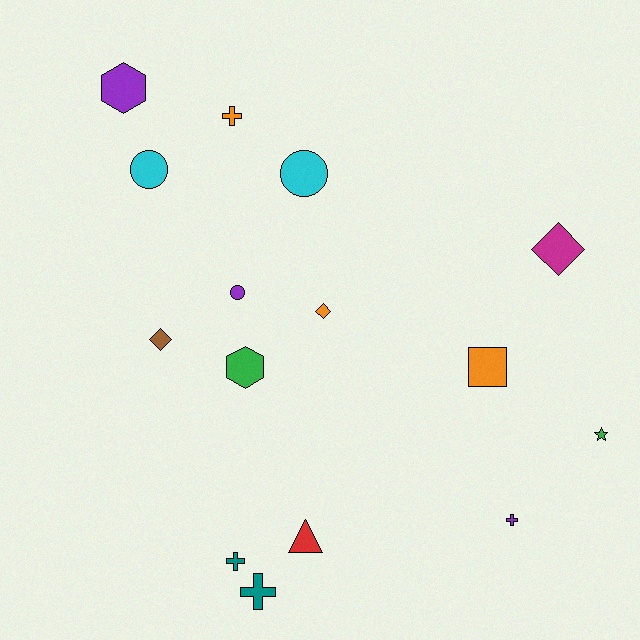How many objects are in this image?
There are 15 objects.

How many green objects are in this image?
There are 2 green objects.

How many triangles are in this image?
There is 1 triangle.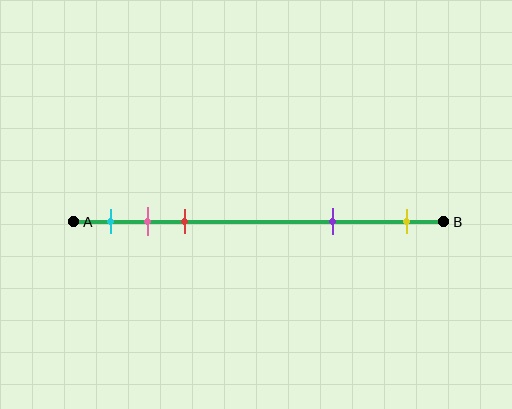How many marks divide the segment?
There are 5 marks dividing the segment.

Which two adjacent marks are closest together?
The pink and red marks are the closest adjacent pair.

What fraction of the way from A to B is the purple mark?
The purple mark is approximately 70% (0.7) of the way from A to B.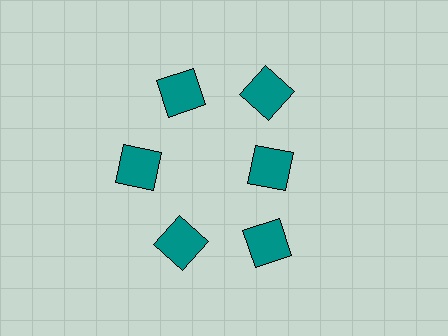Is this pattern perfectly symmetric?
No. The 6 teal squares are arranged in a ring, but one element near the 3 o'clock position is pulled inward toward the center, breaking the 6-fold rotational symmetry.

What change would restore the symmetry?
The symmetry would be restored by moving it outward, back onto the ring so that all 6 squares sit at equal angles and equal distance from the center.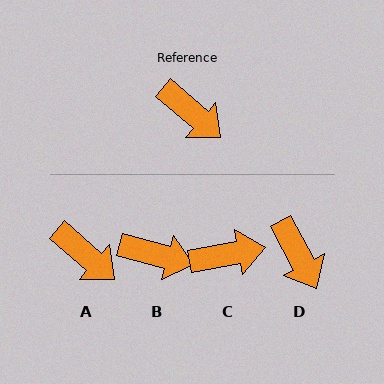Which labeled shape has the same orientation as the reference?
A.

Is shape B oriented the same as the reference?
No, it is off by about 26 degrees.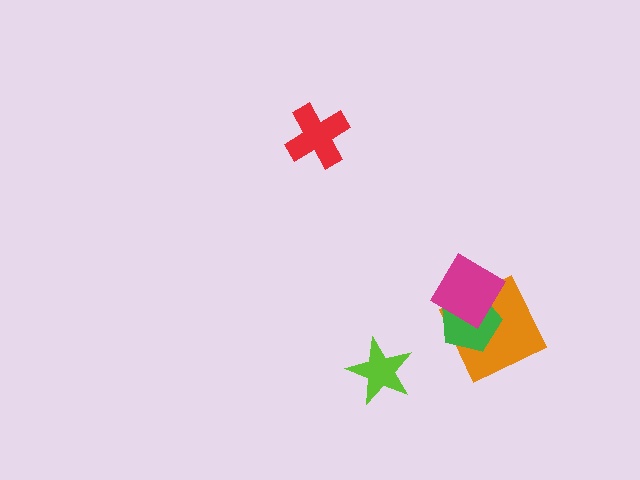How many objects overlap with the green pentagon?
2 objects overlap with the green pentagon.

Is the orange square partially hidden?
Yes, it is partially covered by another shape.